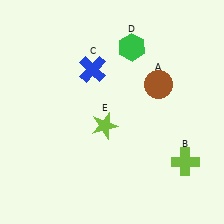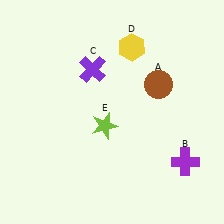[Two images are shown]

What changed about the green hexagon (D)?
In Image 1, D is green. In Image 2, it changed to yellow.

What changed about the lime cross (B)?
In Image 1, B is lime. In Image 2, it changed to purple.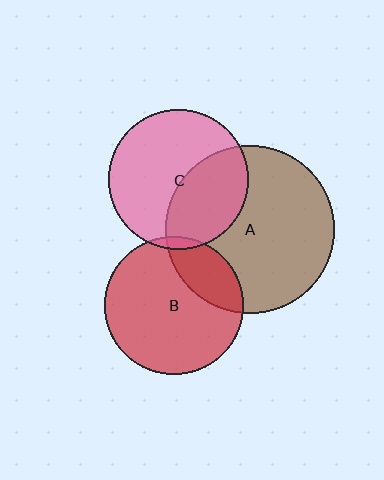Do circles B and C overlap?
Yes.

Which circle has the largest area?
Circle A (brown).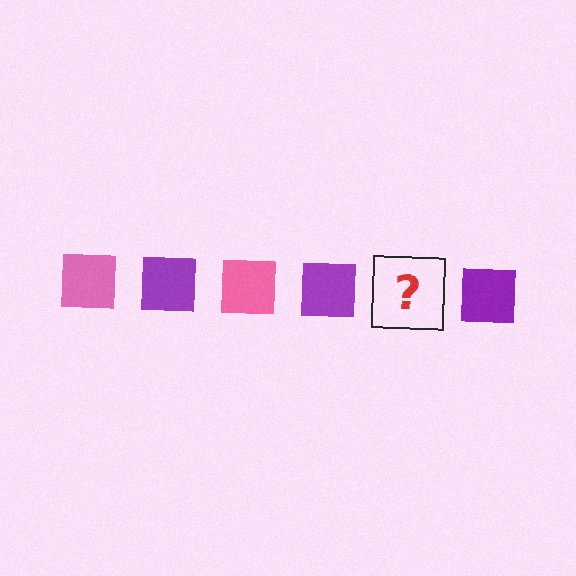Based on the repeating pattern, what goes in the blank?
The blank should be a pink square.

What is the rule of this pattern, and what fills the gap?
The rule is that the pattern cycles through pink, purple squares. The gap should be filled with a pink square.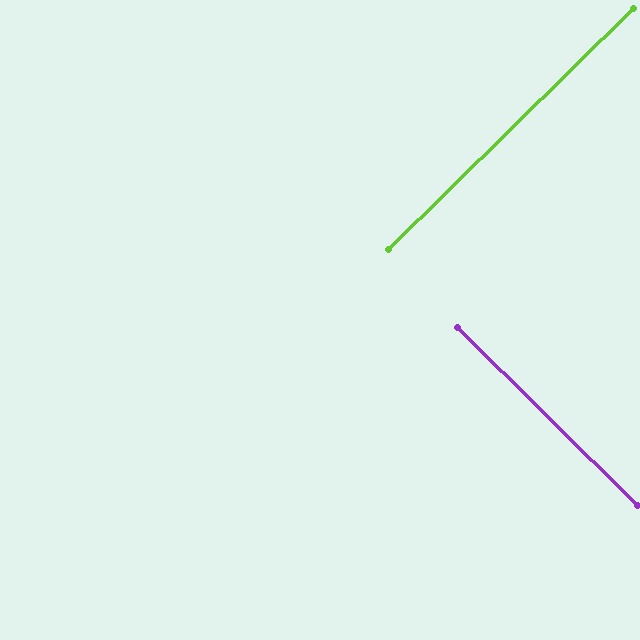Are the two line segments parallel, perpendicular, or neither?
Perpendicular — they meet at approximately 89°.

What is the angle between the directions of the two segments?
Approximately 89 degrees.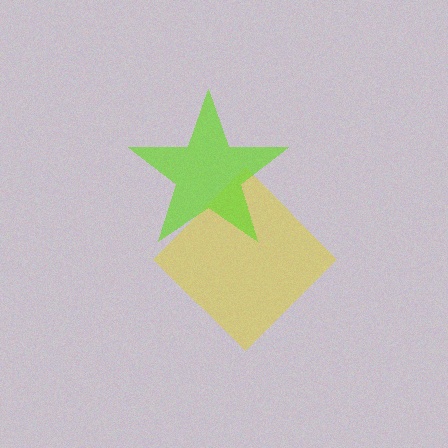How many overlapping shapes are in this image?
There are 2 overlapping shapes in the image.